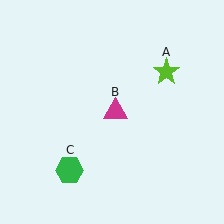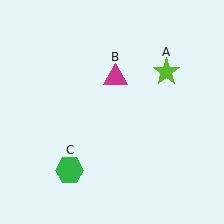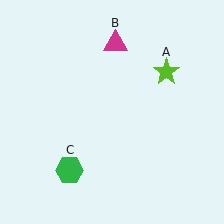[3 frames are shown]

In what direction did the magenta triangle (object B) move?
The magenta triangle (object B) moved up.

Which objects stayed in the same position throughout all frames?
Lime star (object A) and green hexagon (object C) remained stationary.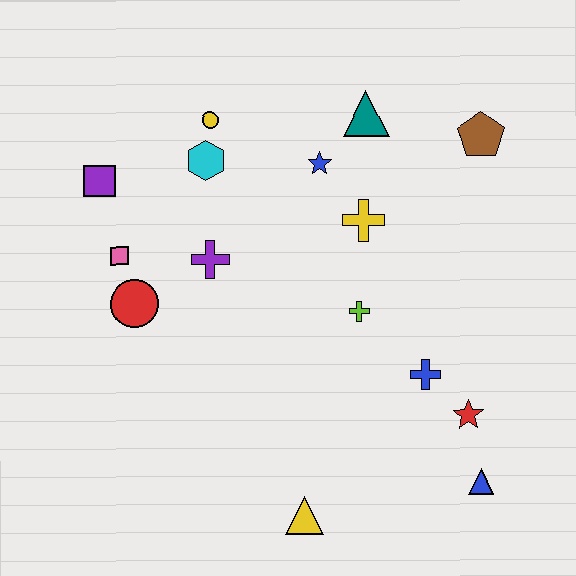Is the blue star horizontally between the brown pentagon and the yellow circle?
Yes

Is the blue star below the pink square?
No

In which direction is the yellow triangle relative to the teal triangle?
The yellow triangle is below the teal triangle.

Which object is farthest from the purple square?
The blue triangle is farthest from the purple square.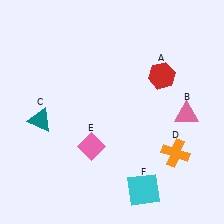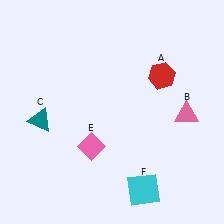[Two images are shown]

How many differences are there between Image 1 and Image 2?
There is 1 difference between the two images.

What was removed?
The orange cross (D) was removed in Image 2.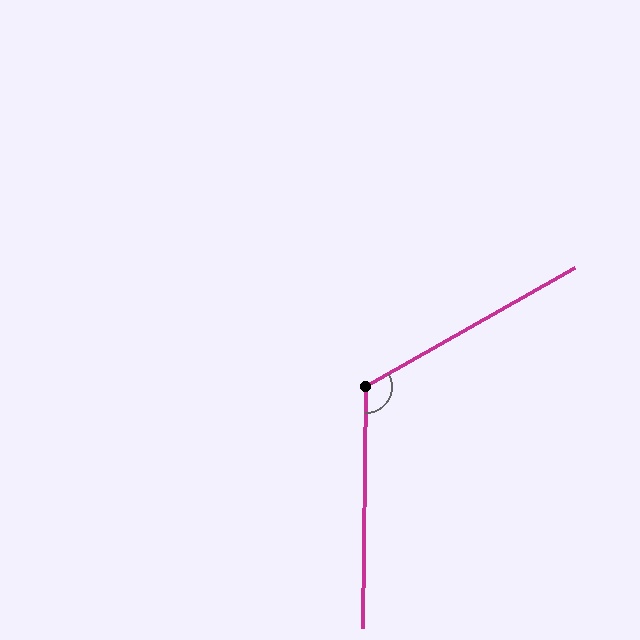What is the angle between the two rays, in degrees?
Approximately 121 degrees.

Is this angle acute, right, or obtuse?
It is obtuse.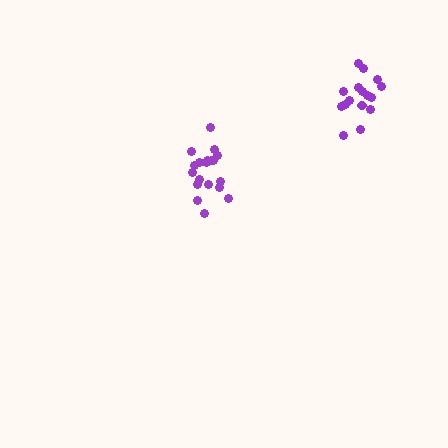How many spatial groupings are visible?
There are 2 spatial groupings.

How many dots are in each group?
Group 1: 16 dots, Group 2: 19 dots (35 total).